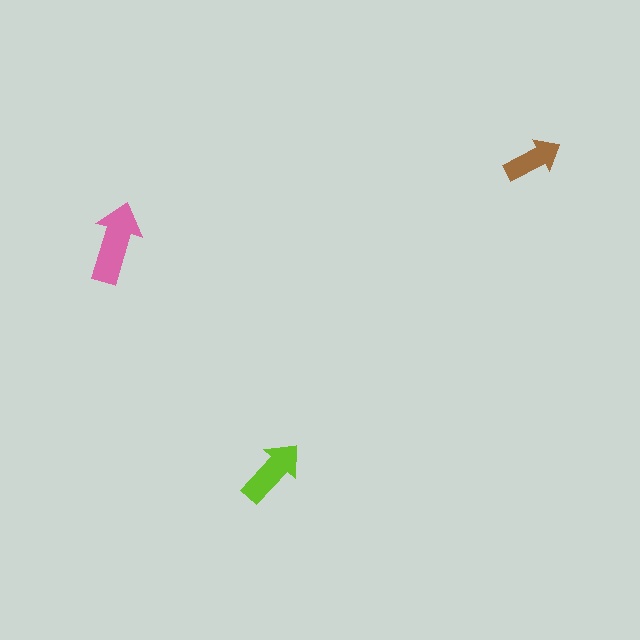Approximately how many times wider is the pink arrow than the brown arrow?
About 1.5 times wider.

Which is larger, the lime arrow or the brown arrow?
The lime one.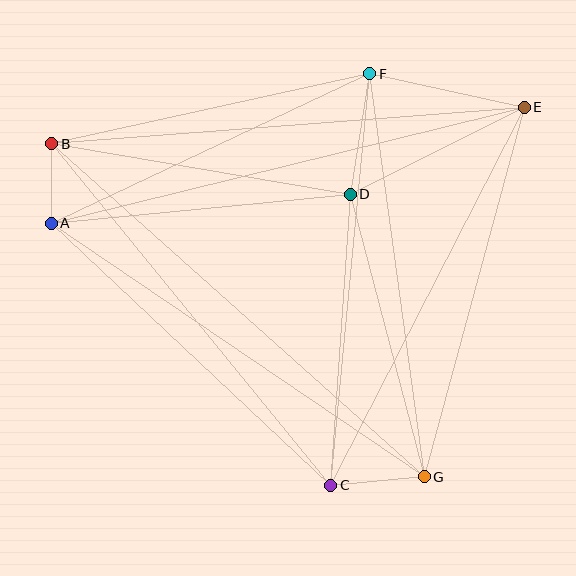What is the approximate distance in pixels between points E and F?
The distance between E and F is approximately 158 pixels.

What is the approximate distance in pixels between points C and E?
The distance between C and E is approximately 425 pixels.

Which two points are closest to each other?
Points A and B are closest to each other.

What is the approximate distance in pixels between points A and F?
The distance between A and F is approximately 352 pixels.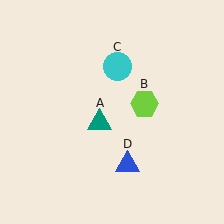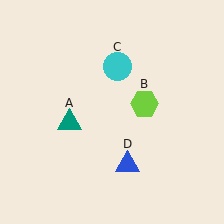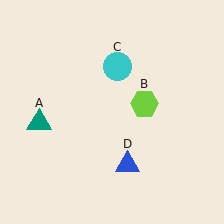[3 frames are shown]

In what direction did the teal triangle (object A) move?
The teal triangle (object A) moved left.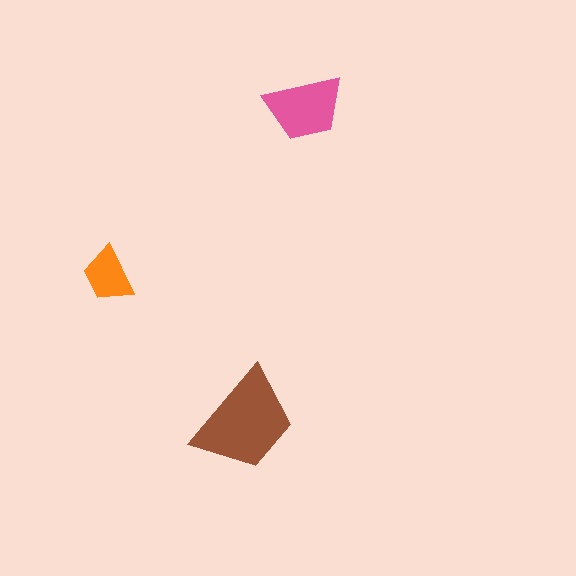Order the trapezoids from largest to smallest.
the brown one, the pink one, the orange one.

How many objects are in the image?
There are 3 objects in the image.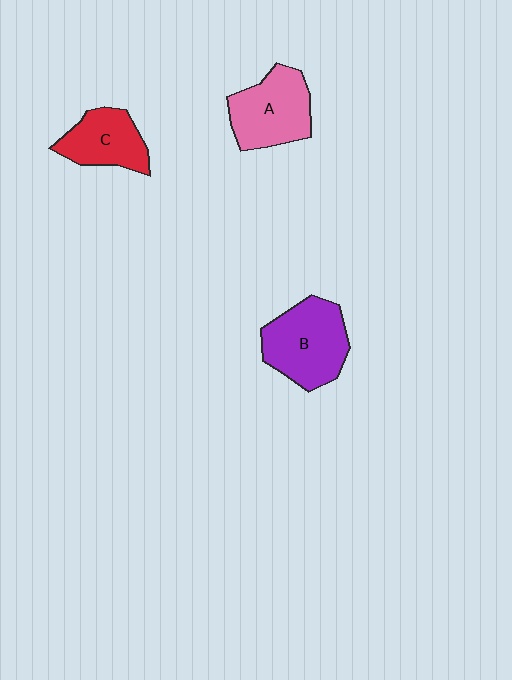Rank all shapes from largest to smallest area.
From largest to smallest: B (purple), A (pink), C (red).